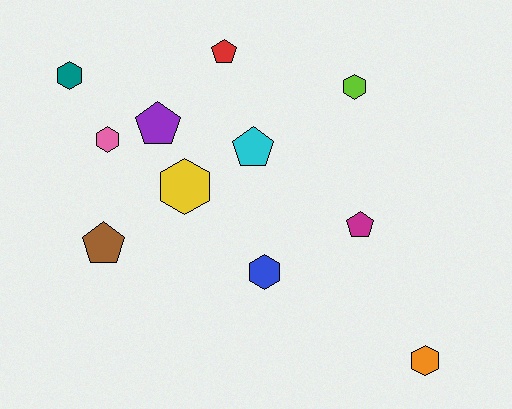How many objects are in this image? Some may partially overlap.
There are 11 objects.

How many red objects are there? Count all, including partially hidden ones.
There is 1 red object.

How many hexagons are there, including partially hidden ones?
There are 6 hexagons.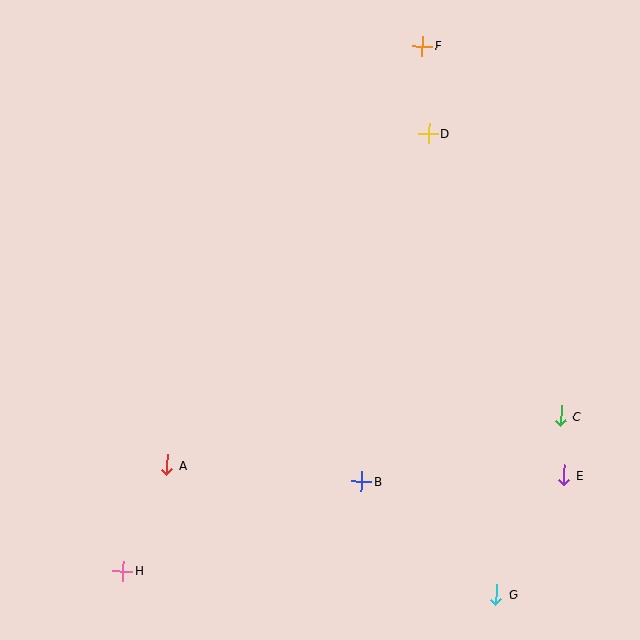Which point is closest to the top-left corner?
Point F is closest to the top-left corner.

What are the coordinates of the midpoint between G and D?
The midpoint between G and D is at (462, 364).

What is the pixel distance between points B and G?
The distance between B and G is 176 pixels.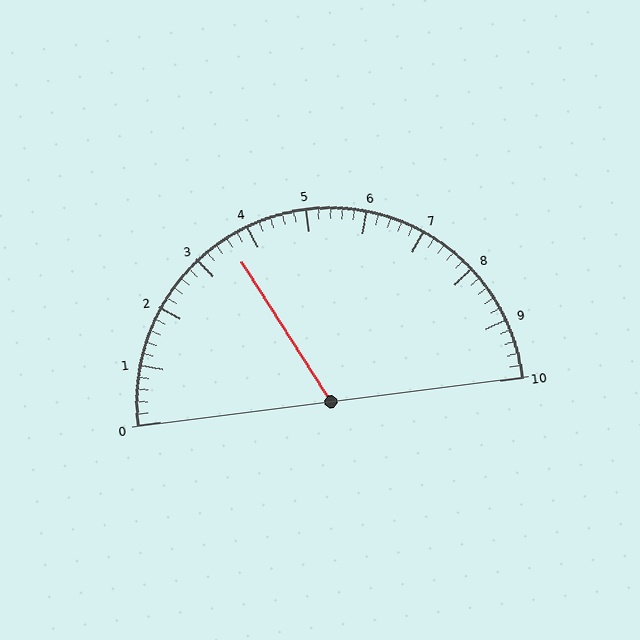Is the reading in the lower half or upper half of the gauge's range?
The reading is in the lower half of the range (0 to 10).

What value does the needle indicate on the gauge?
The needle indicates approximately 3.6.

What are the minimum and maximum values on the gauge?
The gauge ranges from 0 to 10.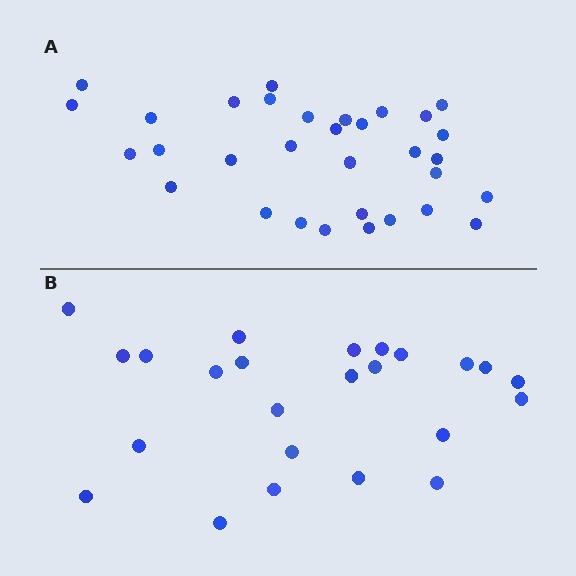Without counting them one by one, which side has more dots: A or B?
Region A (the top region) has more dots.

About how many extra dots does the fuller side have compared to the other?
Region A has roughly 8 or so more dots than region B.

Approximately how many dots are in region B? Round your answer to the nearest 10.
About 20 dots. (The exact count is 24, which rounds to 20.)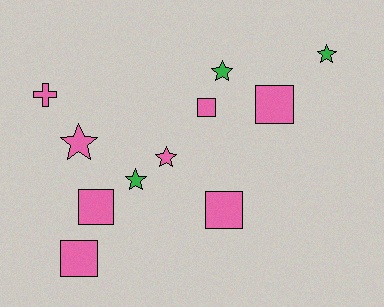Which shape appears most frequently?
Star, with 5 objects.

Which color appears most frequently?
Pink, with 8 objects.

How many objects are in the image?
There are 11 objects.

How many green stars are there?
There are 3 green stars.